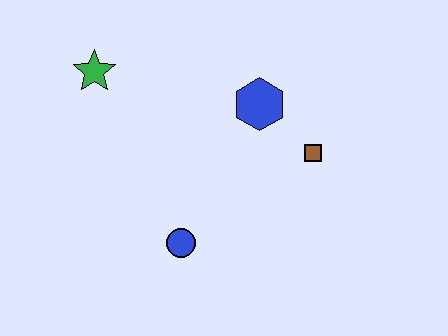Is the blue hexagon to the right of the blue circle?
Yes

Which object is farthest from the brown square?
The green star is farthest from the brown square.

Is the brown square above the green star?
No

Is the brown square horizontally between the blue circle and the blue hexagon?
No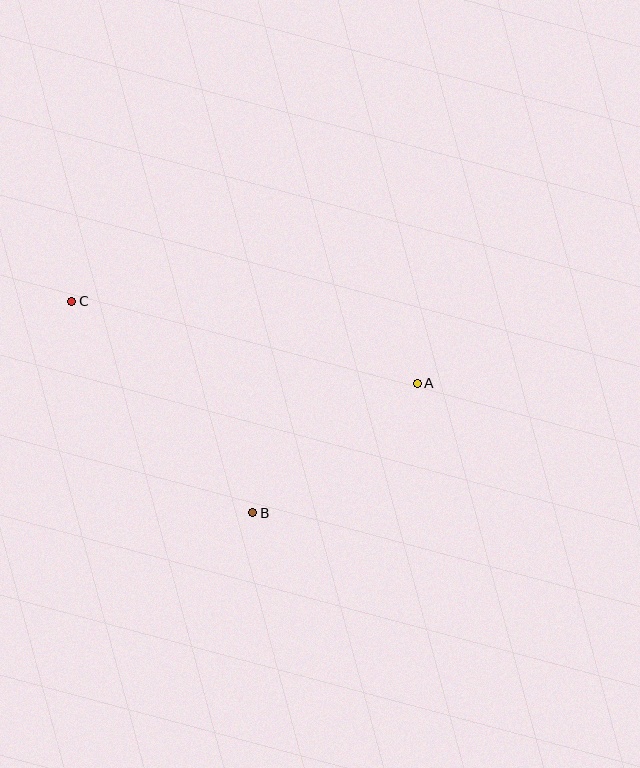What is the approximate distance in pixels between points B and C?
The distance between B and C is approximately 278 pixels.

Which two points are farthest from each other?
Points A and C are farthest from each other.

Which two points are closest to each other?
Points A and B are closest to each other.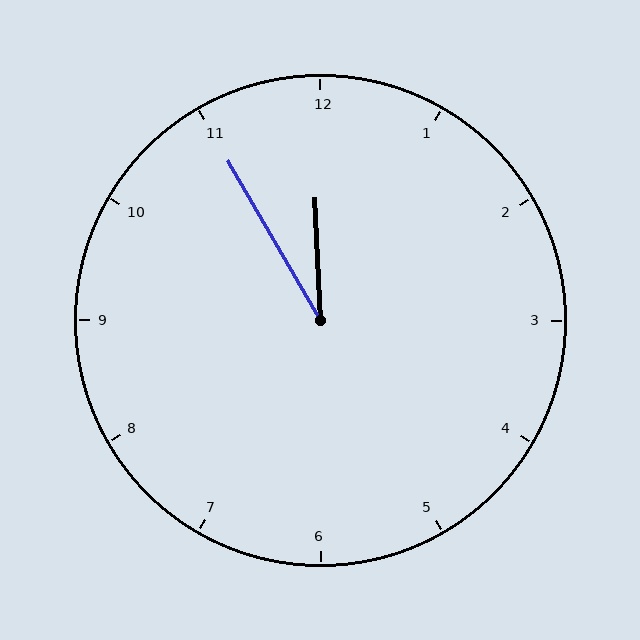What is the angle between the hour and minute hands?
Approximately 28 degrees.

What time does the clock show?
11:55.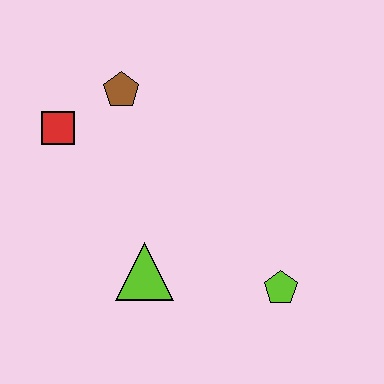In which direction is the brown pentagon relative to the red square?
The brown pentagon is to the right of the red square.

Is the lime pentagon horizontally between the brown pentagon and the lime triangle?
No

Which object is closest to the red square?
The brown pentagon is closest to the red square.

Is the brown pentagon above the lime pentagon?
Yes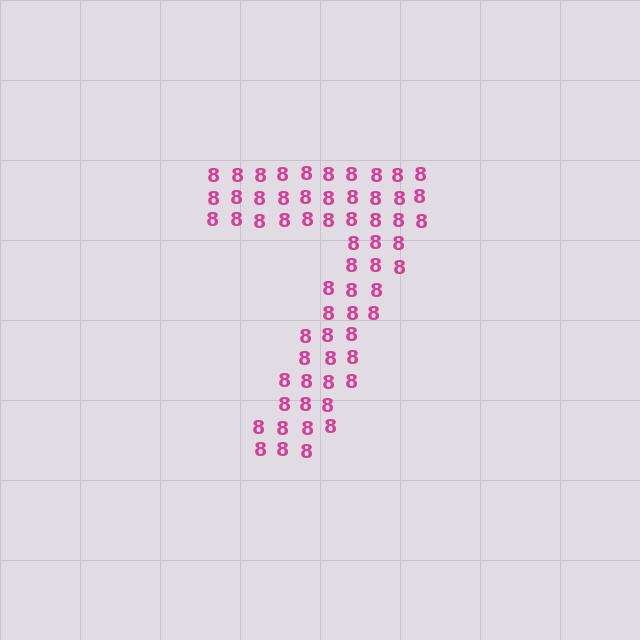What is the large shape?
The large shape is the digit 7.